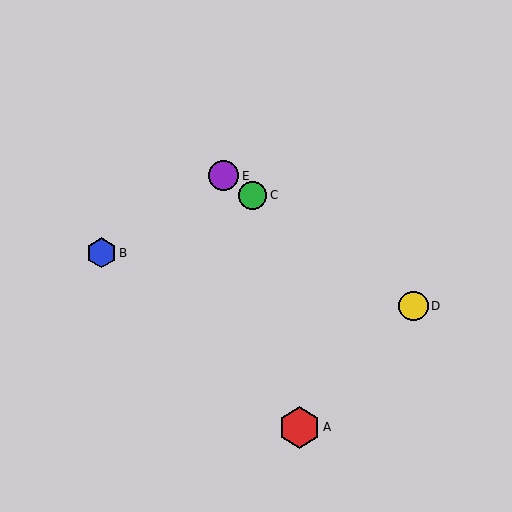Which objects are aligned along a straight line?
Objects C, D, E are aligned along a straight line.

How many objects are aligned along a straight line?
3 objects (C, D, E) are aligned along a straight line.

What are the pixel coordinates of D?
Object D is at (414, 306).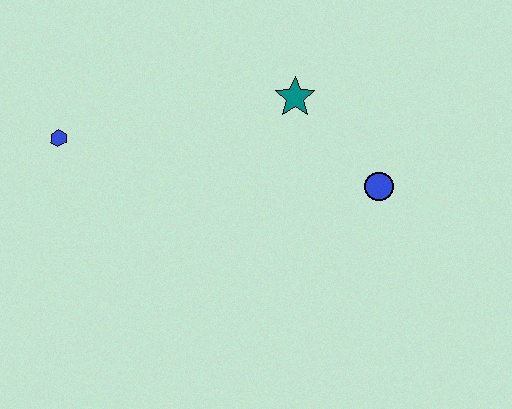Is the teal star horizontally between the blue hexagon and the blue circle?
Yes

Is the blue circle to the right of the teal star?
Yes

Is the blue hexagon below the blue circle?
No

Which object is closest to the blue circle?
The teal star is closest to the blue circle.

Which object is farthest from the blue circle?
The blue hexagon is farthest from the blue circle.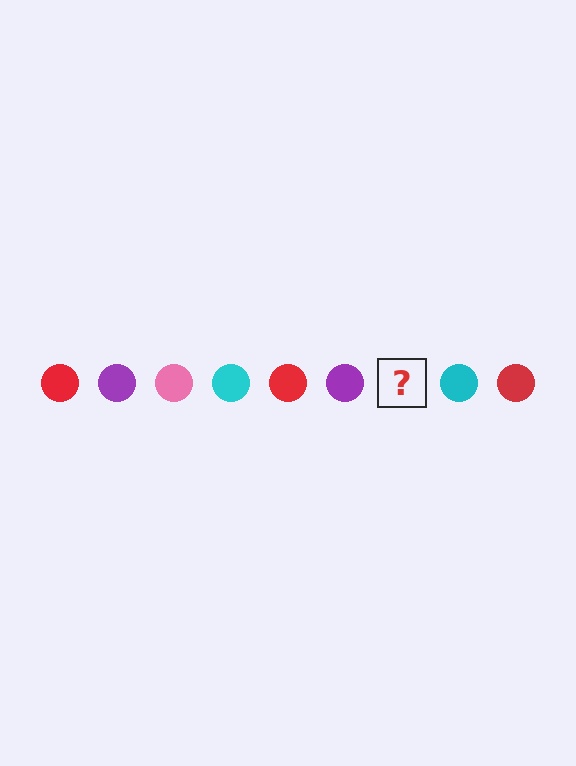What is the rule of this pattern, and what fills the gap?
The rule is that the pattern cycles through red, purple, pink, cyan circles. The gap should be filled with a pink circle.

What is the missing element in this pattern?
The missing element is a pink circle.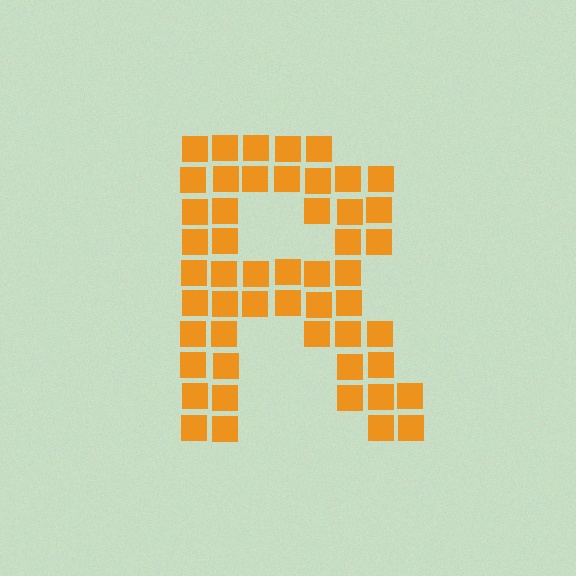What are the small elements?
The small elements are squares.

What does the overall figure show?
The overall figure shows the letter R.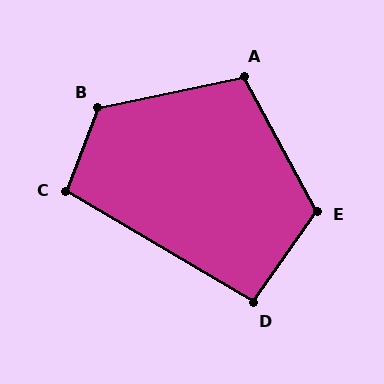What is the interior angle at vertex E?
Approximately 117 degrees (obtuse).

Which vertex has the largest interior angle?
B, at approximately 123 degrees.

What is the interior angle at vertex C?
Approximately 100 degrees (obtuse).